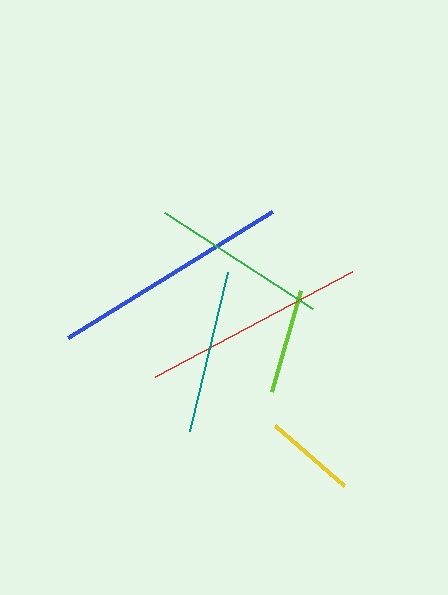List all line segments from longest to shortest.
From longest to shortest: blue, red, green, teal, lime, yellow.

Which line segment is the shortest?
The yellow line is the shortest at approximately 92 pixels.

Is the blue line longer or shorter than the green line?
The blue line is longer than the green line.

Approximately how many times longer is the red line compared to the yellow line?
The red line is approximately 2.4 times the length of the yellow line.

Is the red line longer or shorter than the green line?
The red line is longer than the green line.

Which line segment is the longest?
The blue line is the longest at approximately 240 pixels.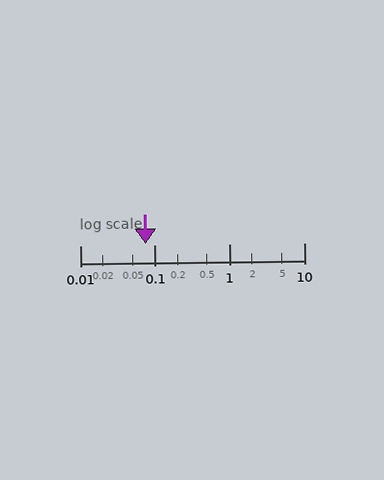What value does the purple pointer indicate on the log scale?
The pointer indicates approximately 0.075.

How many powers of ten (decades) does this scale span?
The scale spans 3 decades, from 0.01 to 10.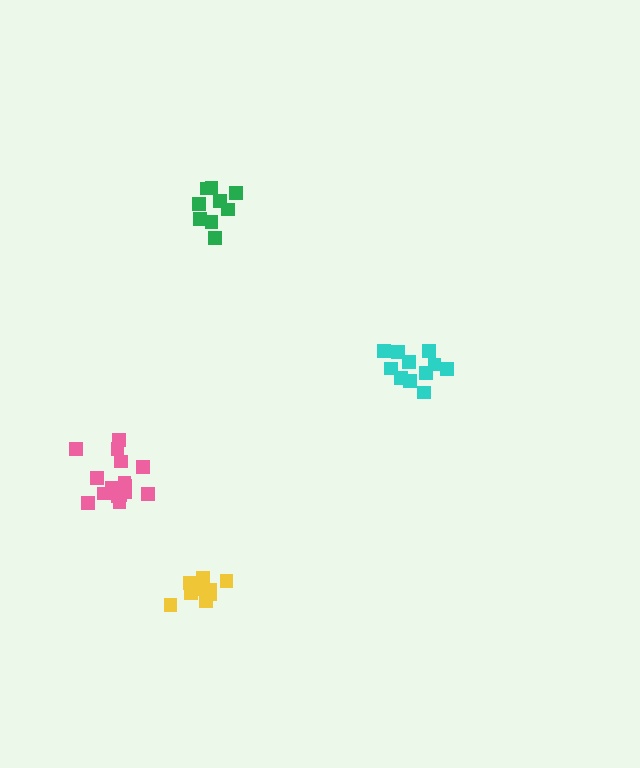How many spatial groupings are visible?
There are 4 spatial groupings.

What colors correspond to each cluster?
The clusters are colored: cyan, yellow, green, pink.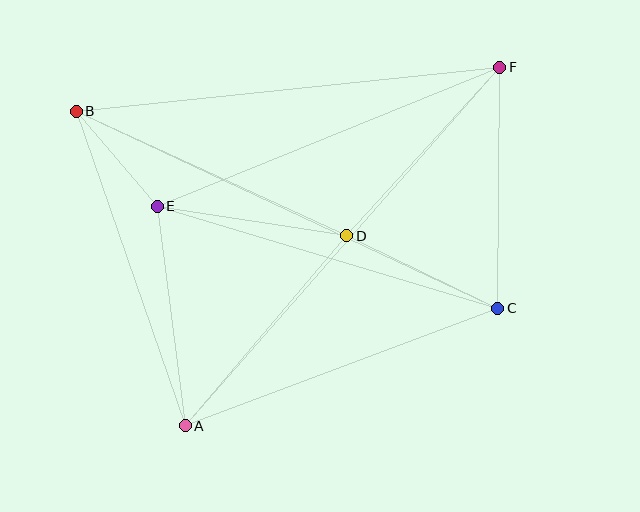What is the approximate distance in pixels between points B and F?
The distance between B and F is approximately 426 pixels.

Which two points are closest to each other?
Points B and E are closest to each other.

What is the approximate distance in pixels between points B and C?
The distance between B and C is approximately 466 pixels.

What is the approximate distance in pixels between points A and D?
The distance between A and D is approximately 249 pixels.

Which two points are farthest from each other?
Points A and F are farthest from each other.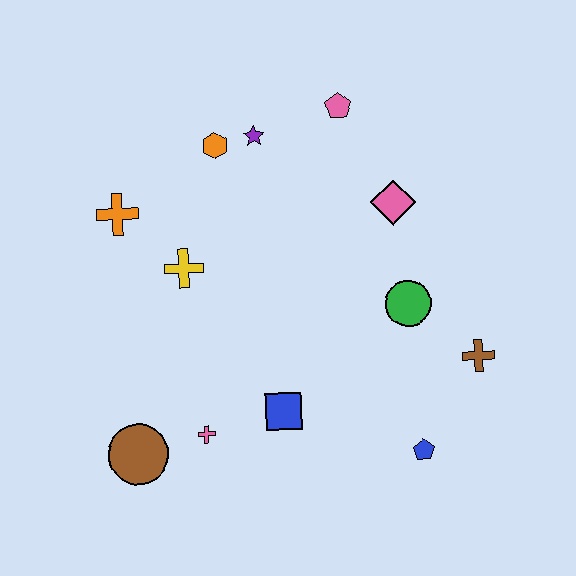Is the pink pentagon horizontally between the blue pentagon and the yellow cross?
Yes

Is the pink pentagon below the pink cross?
No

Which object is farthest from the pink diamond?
The brown circle is farthest from the pink diamond.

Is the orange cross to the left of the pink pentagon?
Yes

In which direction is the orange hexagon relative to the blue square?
The orange hexagon is above the blue square.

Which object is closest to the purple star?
The orange hexagon is closest to the purple star.